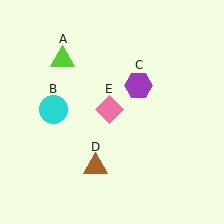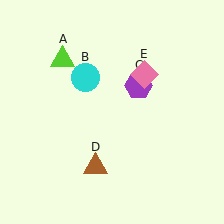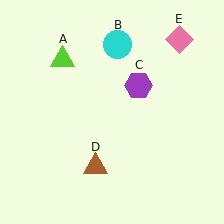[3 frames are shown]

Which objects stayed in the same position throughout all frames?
Lime triangle (object A) and purple hexagon (object C) and brown triangle (object D) remained stationary.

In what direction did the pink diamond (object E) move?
The pink diamond (object E) moved up and to the right.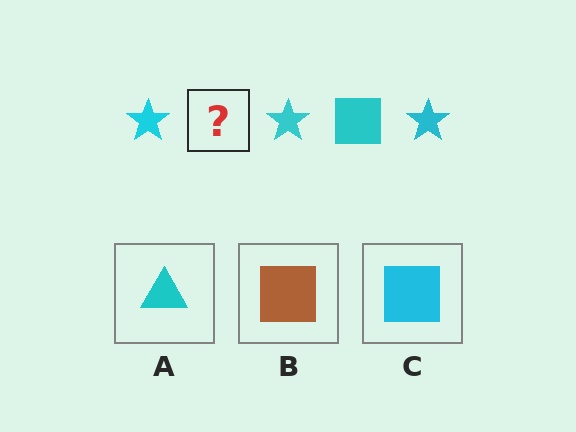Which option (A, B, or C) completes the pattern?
C.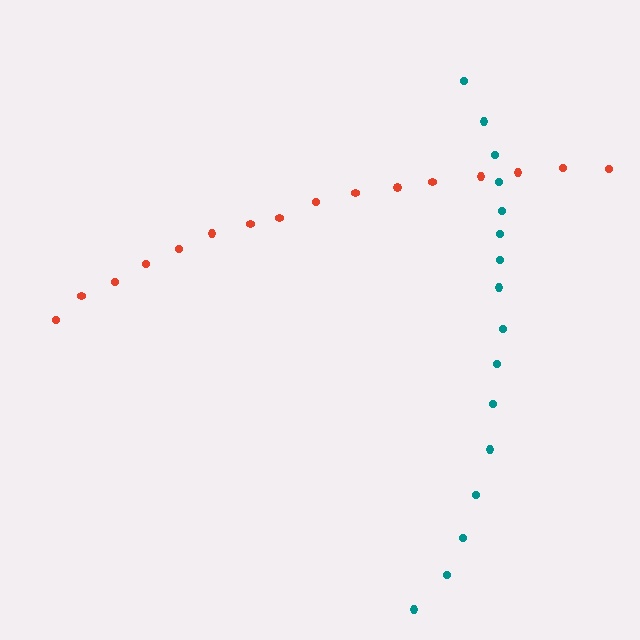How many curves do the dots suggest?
There are 2 distinct paths.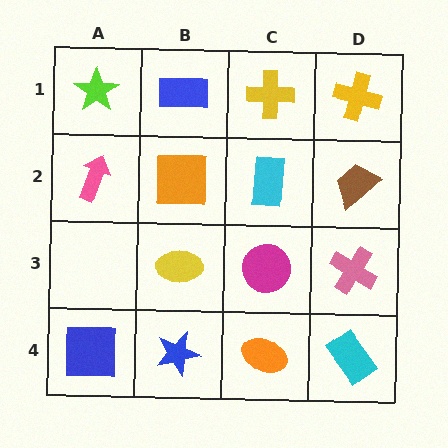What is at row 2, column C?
A cyan rectangle.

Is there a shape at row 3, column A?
No, that cell is empty.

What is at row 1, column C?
A yellow cross.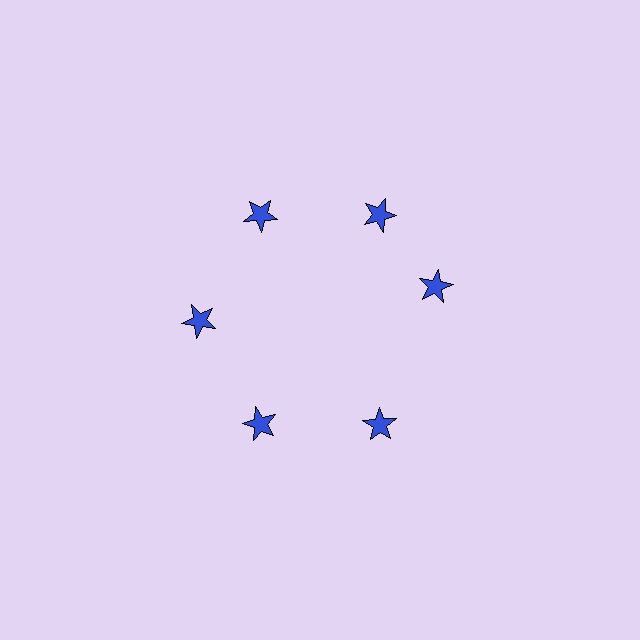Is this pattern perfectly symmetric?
No. The 6 blue stars are arranged in a ring, but one element near the 3 o'clock position is rotated out of alignment along the ring, breaking the 6-fold rotational symmetry.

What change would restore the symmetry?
The symmetry would be restored by rotating it back into even spacing with its neighbors so that all 6 stars sit at equal angles and equal distance from the center.